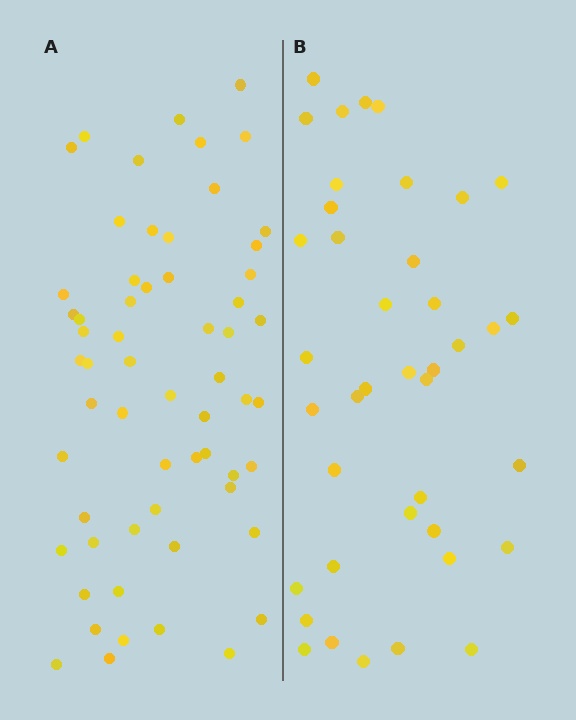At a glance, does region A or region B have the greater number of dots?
Region A (the left region) has more dots.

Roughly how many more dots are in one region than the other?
Region A has approximately 20 more dots than region B.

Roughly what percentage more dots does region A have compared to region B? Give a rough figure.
About 50% more.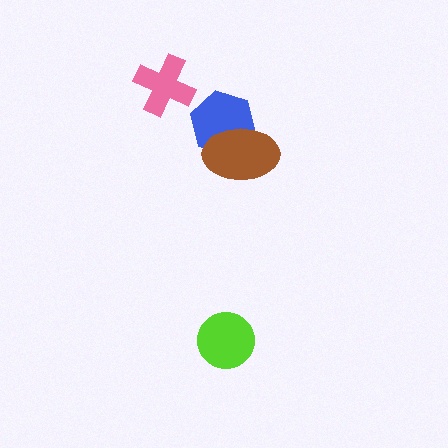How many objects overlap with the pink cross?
0 objects overlap with the pink cross.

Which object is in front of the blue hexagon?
The brown ellipse is in front of the blue hexagon.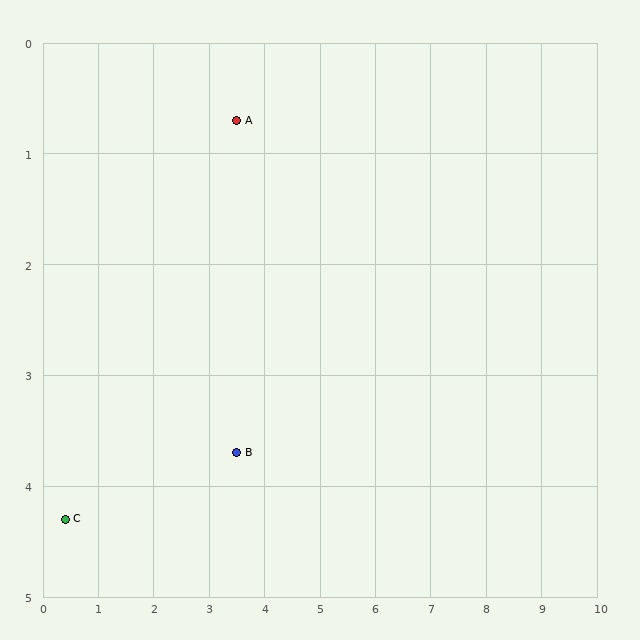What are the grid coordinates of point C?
Point C is at approximately (0.4, 4.3).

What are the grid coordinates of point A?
Point A is at approximately (3.5, 0.7).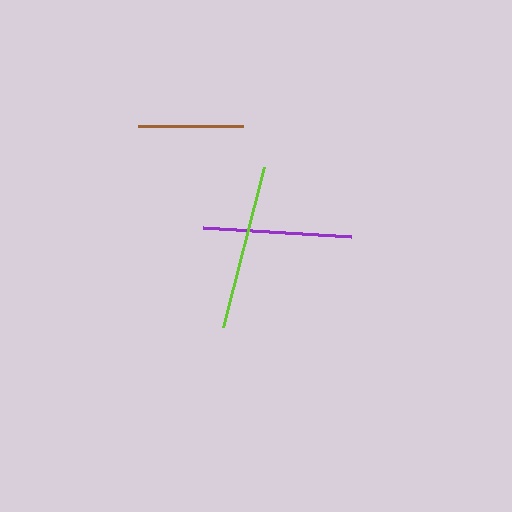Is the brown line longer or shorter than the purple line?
The purple line is longer than the brown line.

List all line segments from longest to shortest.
From longest to shortest: lime, purple, brown.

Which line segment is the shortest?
The brown line is the shortest at approximately 105 pixels.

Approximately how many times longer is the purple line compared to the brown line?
The purple line is approximately 1.4 times the length of the brown line.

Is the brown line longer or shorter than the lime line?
The lime line is longer than the brown line.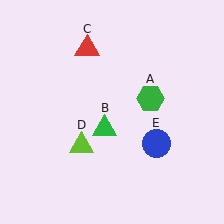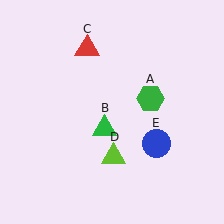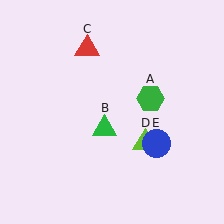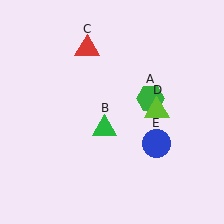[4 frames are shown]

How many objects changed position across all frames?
1 object changed position: lime triangle (object D).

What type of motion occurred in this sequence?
The lime triangle (object D) rotated counterclockwise around the center of the scene.